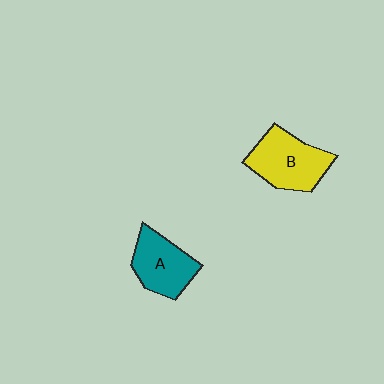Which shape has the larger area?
Shape B (yellow).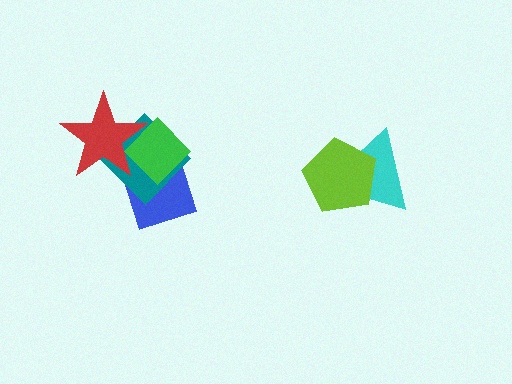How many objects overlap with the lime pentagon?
1 object overlaps with the lime pentagon.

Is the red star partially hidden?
Yes, it is partially covered by another shape.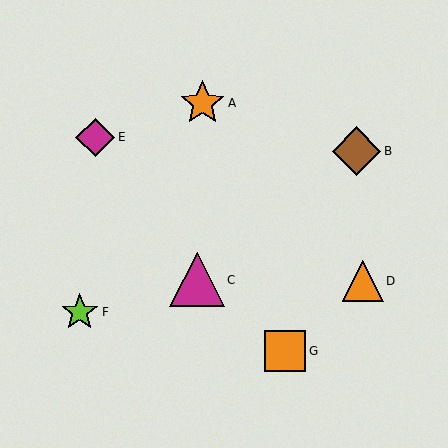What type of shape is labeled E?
Shape E is a magenta diamond.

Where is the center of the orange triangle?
The center of the orange triangle is at (363, 281).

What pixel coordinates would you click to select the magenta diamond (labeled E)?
Click at (95, 137) to select the magenta diamond E.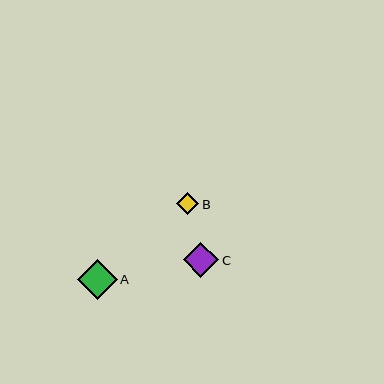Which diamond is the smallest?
Diamond B is the smallest with a size of approximately 22 pixels.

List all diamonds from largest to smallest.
From largest to smallest: A, C, B.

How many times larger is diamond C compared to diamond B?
Diamond C is approximately 1.6 times the size of diamond B.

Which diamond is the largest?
Diamond A is the largest with a size of approximately 40 pixels.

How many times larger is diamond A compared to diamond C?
Diamond A is approximately 1.1 times the size of diamond C.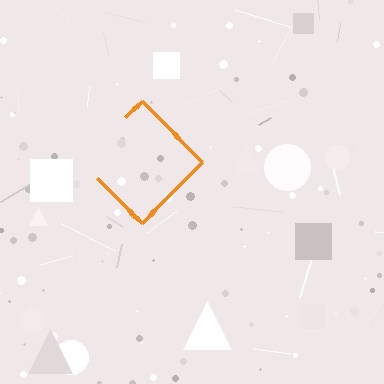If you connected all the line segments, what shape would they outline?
They would outline a diamond.